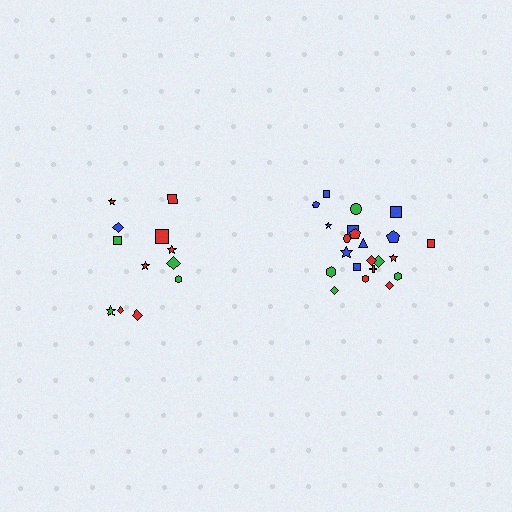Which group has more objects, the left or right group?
The right group.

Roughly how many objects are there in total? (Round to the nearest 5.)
Roughly 35 objects in total.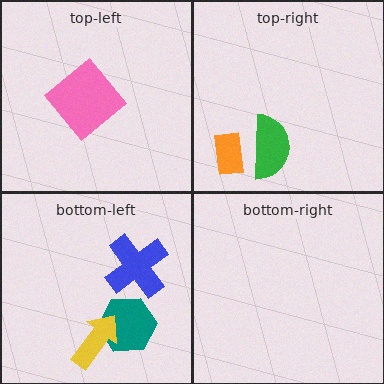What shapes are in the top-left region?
The pink diamond.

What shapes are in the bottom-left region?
The teal hexagon, the blue cross, the yellow arrow.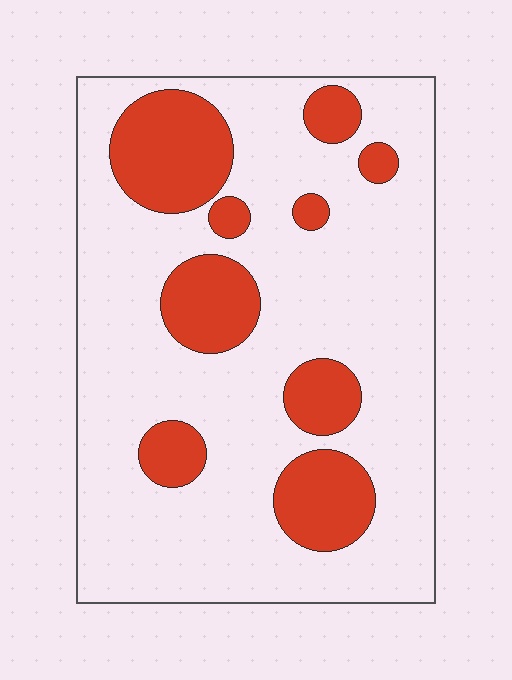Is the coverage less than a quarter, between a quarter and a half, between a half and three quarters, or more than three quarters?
Less than a quarter.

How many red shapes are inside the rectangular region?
9.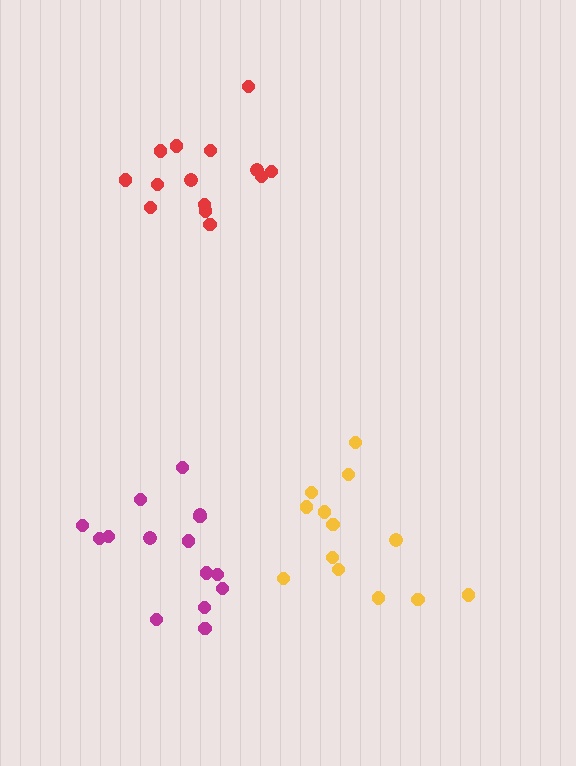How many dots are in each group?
Group 1: 14 dots, Group 2: 13 dots, Group 3: 15 dots (42 total).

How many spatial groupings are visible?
There are 3 spatial groupings.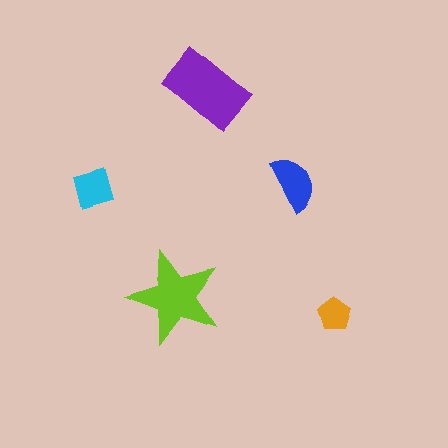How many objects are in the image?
There are 5 objects in the image.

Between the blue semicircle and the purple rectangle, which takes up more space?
The purple rectangle.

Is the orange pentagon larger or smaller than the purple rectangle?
Smaller.